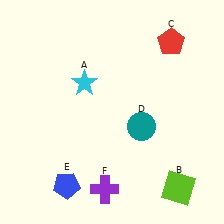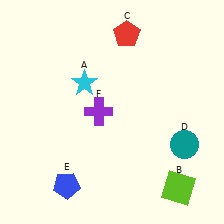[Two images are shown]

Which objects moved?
The objects that moved are: the red pentagon (C), the teal circle (D), the purple cross (F).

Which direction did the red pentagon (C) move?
The red pentagon (C) moved left.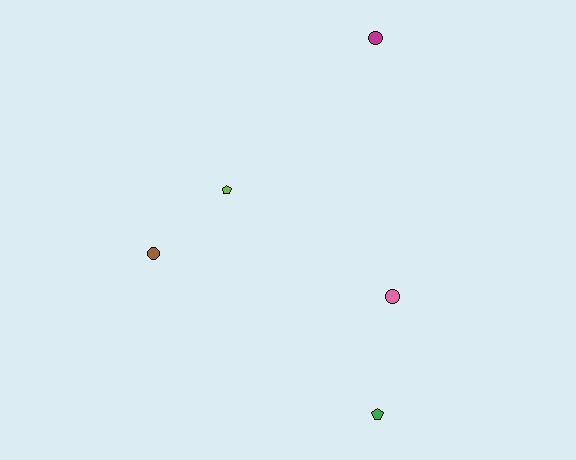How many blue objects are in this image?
There are no blue objects.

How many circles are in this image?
There are 3 circles.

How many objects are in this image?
There are 5 objects.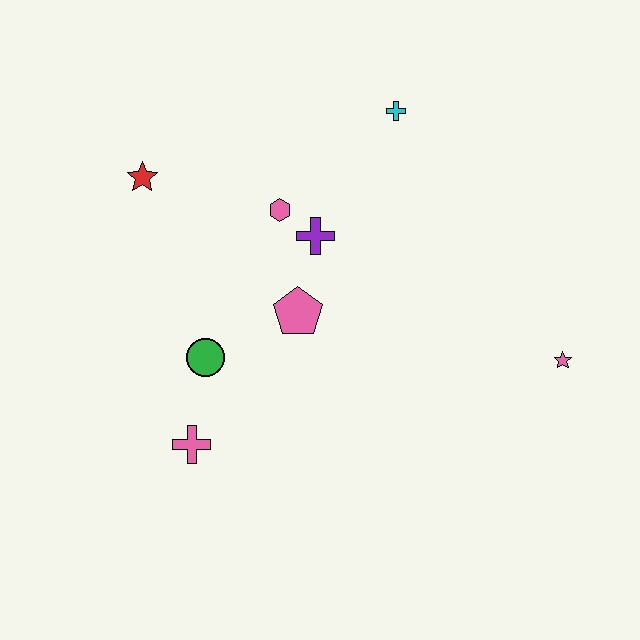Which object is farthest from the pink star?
The red star is farthest from the pink star.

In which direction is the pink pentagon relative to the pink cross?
The pink pentagon is above the pink cross.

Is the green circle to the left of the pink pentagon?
Yes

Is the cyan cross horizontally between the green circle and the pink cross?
No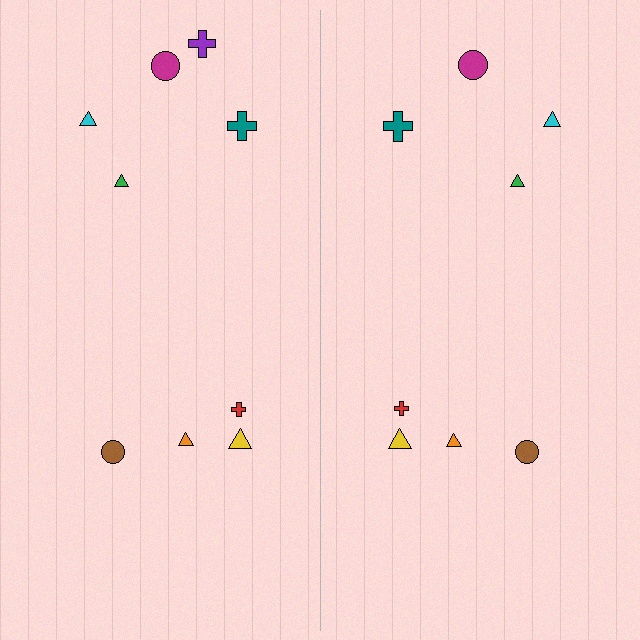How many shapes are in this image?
There are 17 shapes in this image.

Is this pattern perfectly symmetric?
No, the pattern is not perfectly symmetric. A purple cross is missing from the right side.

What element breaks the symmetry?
A purple cross is missing from the right side.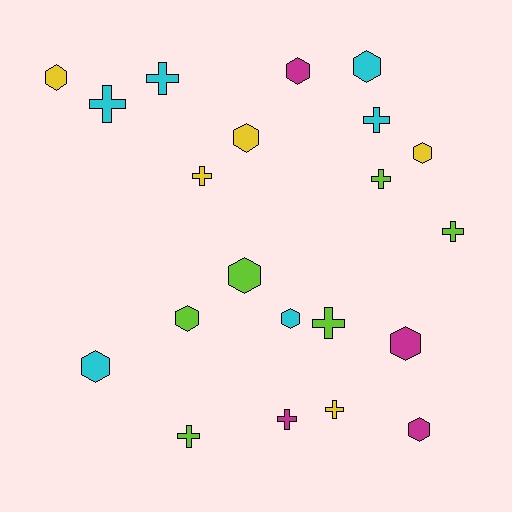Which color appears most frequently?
Lime, with 6 objects.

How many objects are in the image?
There are 21 objects.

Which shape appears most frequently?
Hexagon, with 11 objects.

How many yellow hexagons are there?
There are 3 yellow hexagons.